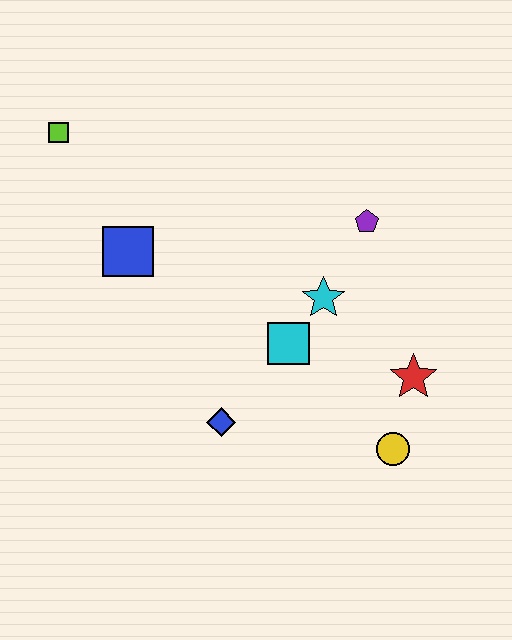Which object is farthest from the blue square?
The yellow circle is farthest from the blue square.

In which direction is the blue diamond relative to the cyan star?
The blue diamond is below the cyan star.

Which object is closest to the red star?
The yellow circle is closest to the red star.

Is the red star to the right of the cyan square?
Yes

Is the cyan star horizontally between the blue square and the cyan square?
No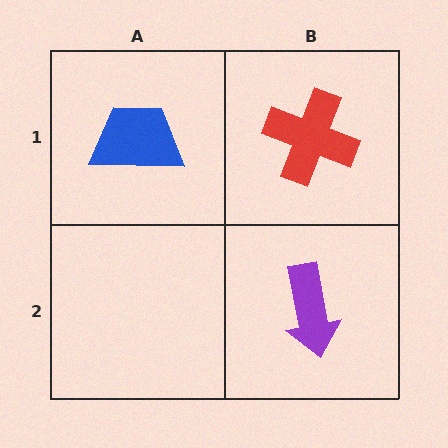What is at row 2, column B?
A purple arrow.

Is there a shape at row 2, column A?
No, that cell is empty.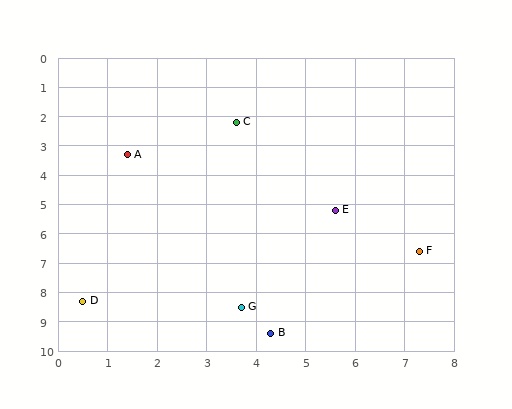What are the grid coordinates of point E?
Point E is at approximately (5.6, 5.2).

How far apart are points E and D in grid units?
Points E and D are about 6.0 grid units apart.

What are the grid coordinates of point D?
Point D is at approximately (0.5, 8.3).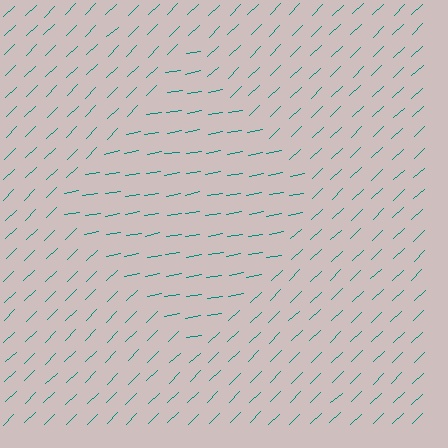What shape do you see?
I see a diamond.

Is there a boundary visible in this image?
Yes, there is a texture boundary formed by a change in line orientation.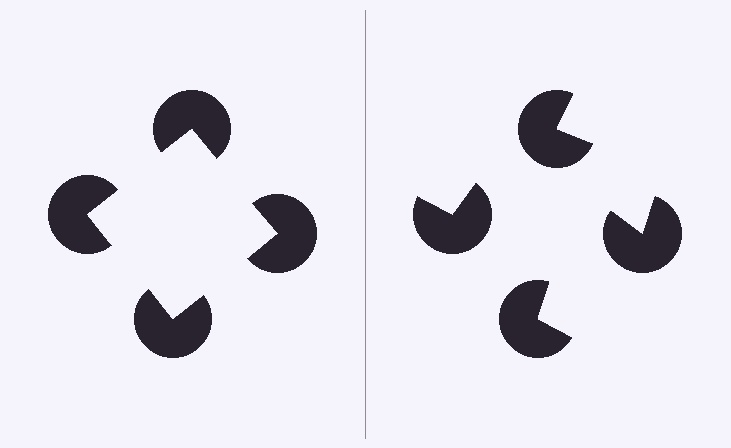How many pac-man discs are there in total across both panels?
8 — 4 on each side.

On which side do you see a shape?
An illusory square appears on the left side. On the right side the wedge cuts are rotated, so no coherent shape forms.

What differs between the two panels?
The pac-man discs are positioned identically on both sides; only the wedge orientations differ. On the left they align to a square; on the right they are misaligned.